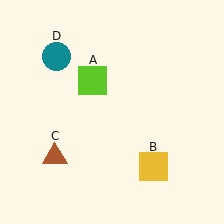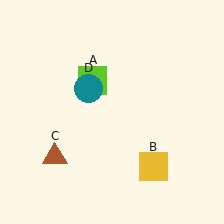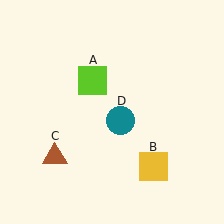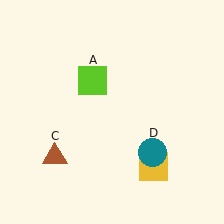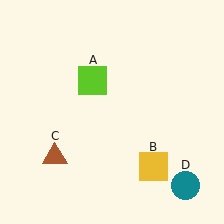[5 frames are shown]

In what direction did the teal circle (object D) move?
The teal circle (object D) moved down and to the right.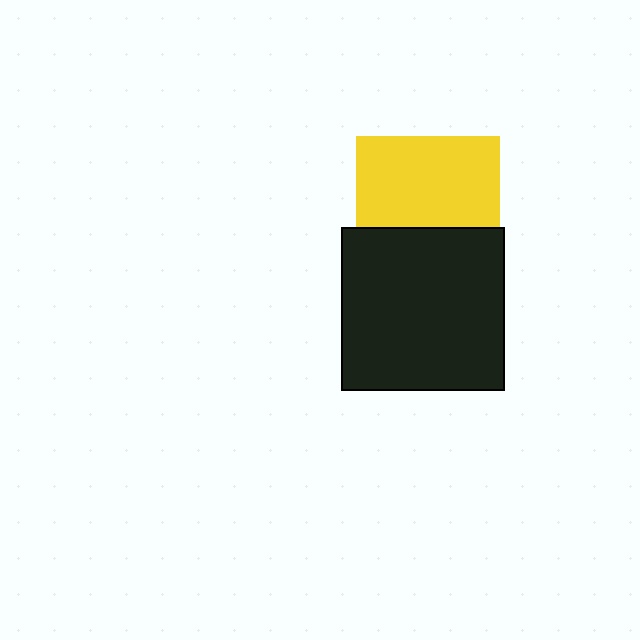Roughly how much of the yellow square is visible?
About half of it is visible (roughly 64%).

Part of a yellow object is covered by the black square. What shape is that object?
It is a square.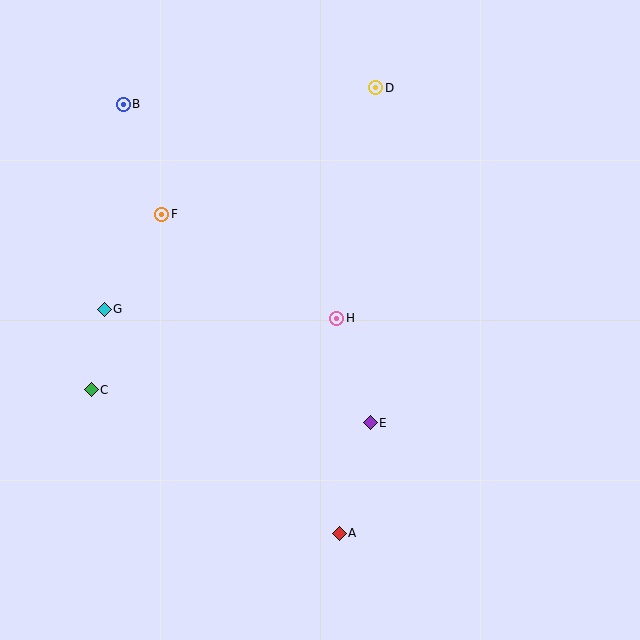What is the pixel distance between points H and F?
The distance between H and F is 203 pixels.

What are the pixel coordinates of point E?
Point E is at (370, 423).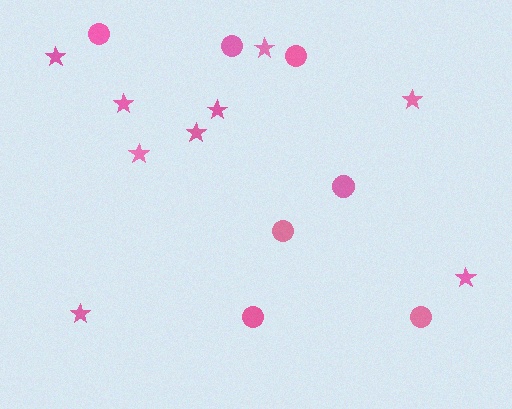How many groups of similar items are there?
There are 2 groups: one group of circles (7) and one group of stars (9).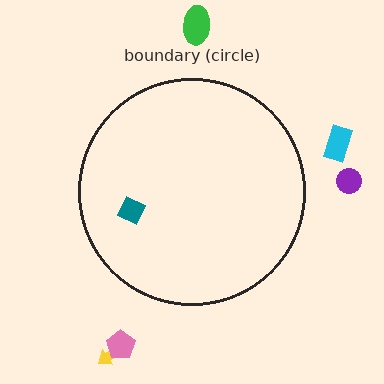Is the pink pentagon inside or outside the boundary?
Outside.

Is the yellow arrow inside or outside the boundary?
Outside.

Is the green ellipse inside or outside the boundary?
Outside.